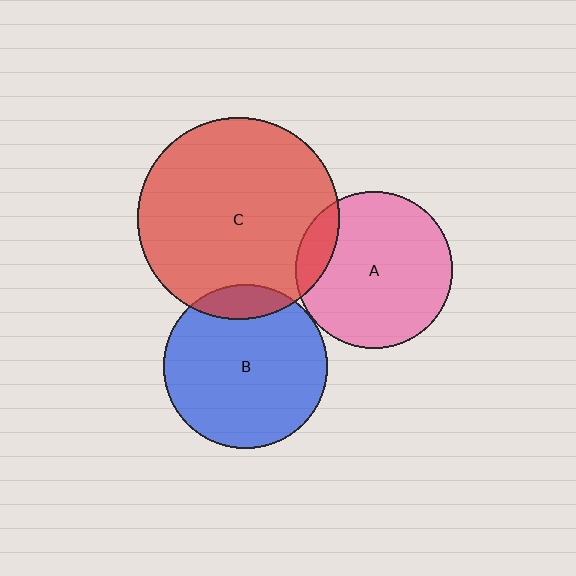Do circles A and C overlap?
Yes.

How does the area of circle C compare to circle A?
Approximately 1.7 times.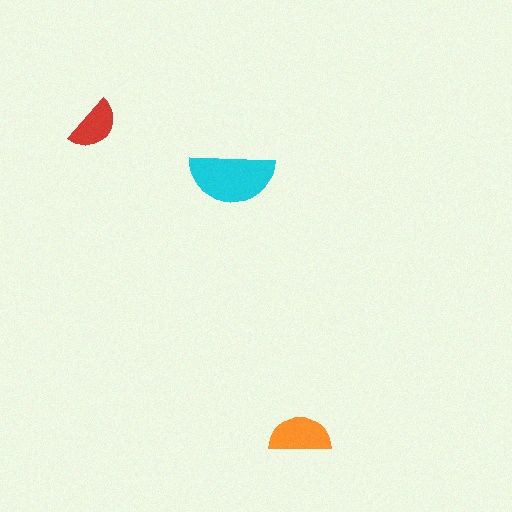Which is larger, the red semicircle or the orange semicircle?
The orange one.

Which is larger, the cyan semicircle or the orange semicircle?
The cyan one.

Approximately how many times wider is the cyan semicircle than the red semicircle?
About 1.5 times wider.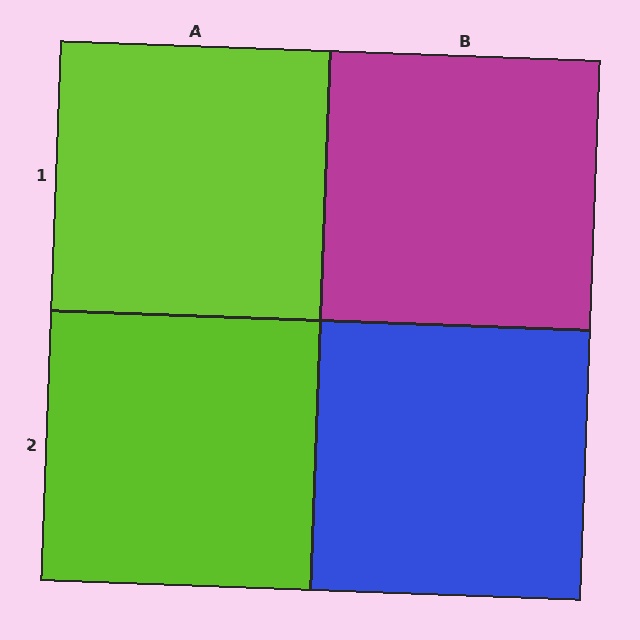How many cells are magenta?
1 cell is magenta.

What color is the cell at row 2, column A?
Lime.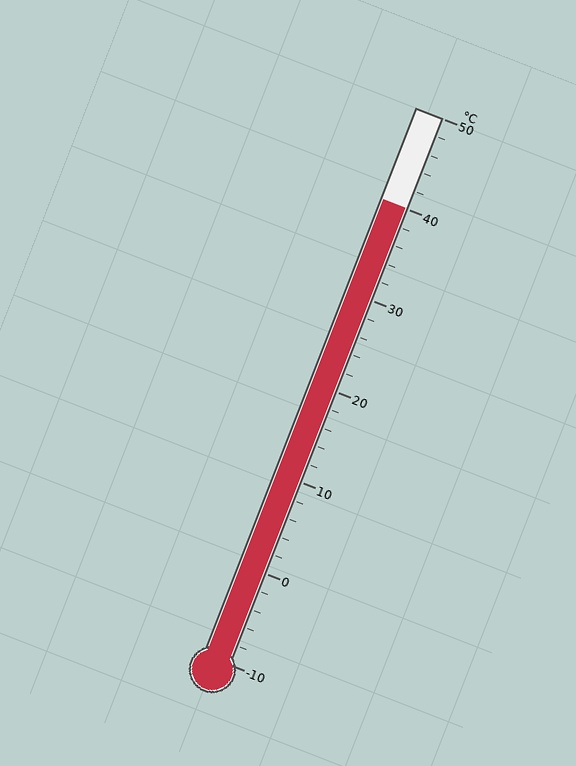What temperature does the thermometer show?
The thermometer shows approximately 40°C.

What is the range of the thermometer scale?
The thermometer scale ranges from -10°C to 50°C.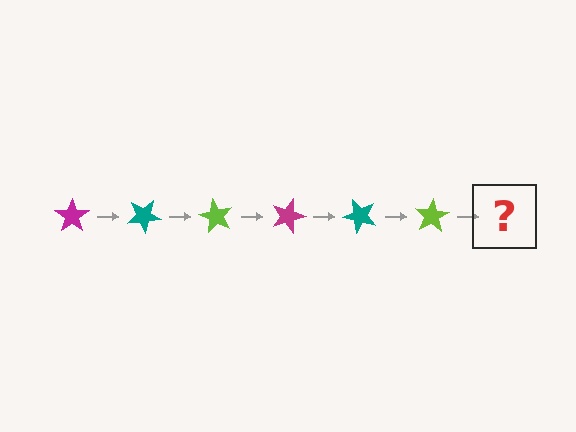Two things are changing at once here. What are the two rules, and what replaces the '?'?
The two rules are that it rotates 30 degrees each step and the color cycles through magenta, teal, and lime. The '?' should be a magenta star, rotated 180 degrees from the start.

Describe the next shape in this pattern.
It should be a magenta star, rotated 180 degrees from the start.